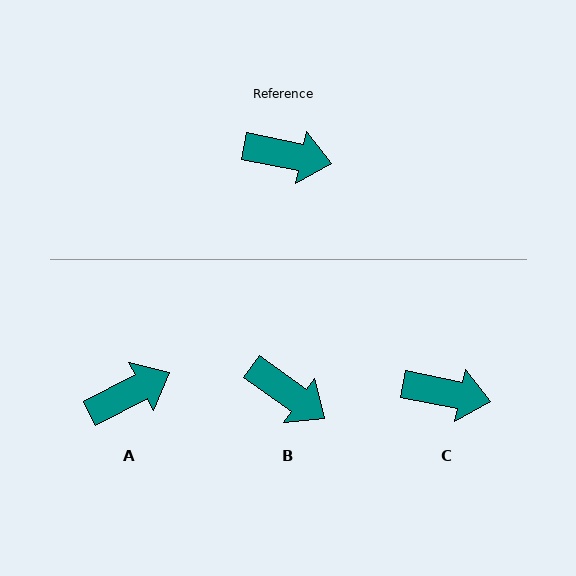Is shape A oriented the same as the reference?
No, it is off by about 39 degrees.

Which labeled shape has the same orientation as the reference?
C.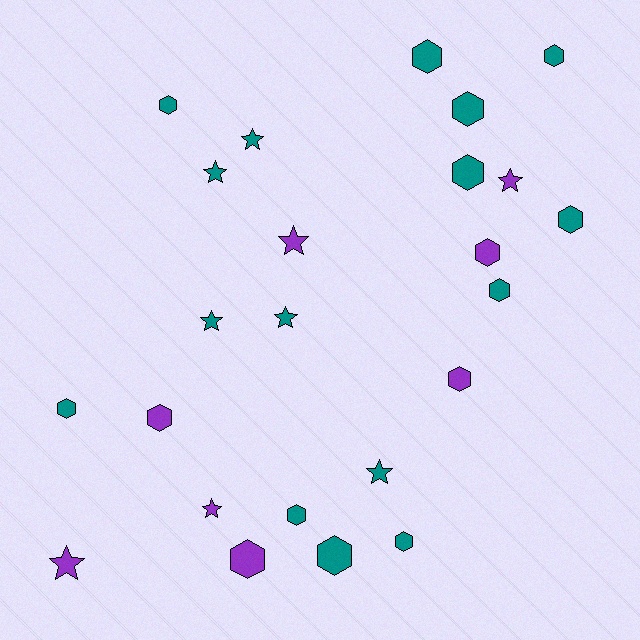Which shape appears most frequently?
Hexagon, with 15 objects.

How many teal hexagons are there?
There are 11 teal hexagons.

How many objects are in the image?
There are 24 objects.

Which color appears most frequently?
Teal, with 16 objects.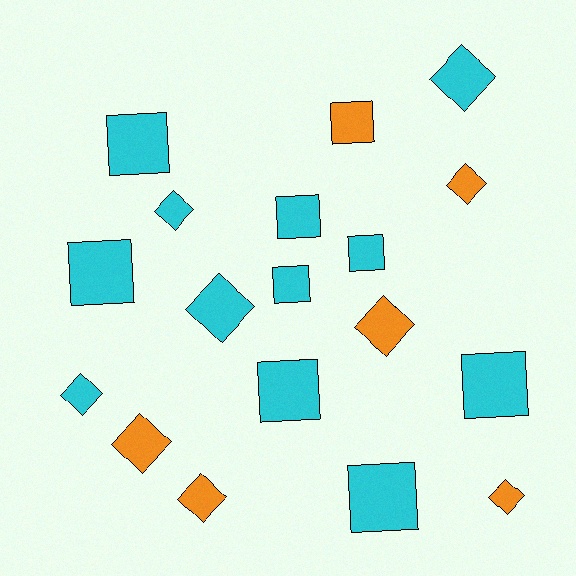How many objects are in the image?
There are 18 objects.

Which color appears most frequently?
Cyan, with 12 objects.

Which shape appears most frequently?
Square, with 9 objects.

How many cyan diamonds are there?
There are 4 cyan diamonds.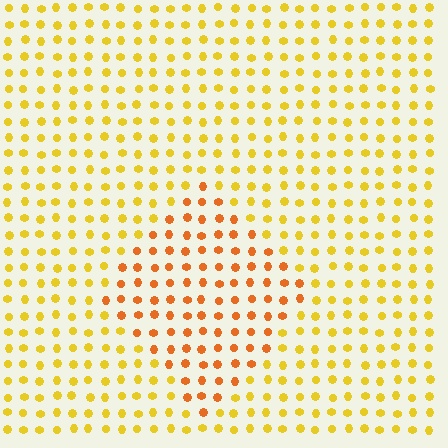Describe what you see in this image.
The image is filled with small yellow elements in a uniform arrangement. A diamond-shaped region is visible where the elements are tinted to a slightly different hue, forming a subtle color boundary.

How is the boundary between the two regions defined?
The boundary is defined purely by a slight shift in hue (about 29 degrees). Spacing, size, and orientation are identical on both sides.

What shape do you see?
I see a diamond.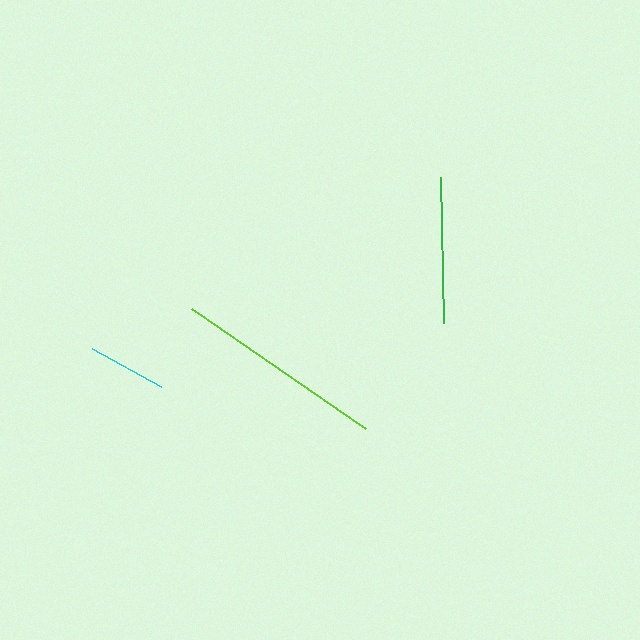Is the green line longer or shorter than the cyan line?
The green line is longer than the cyan line.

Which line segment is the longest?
The lime line is the longest at approximately 211 pixels.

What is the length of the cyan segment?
The cyan segment is approximately 78 pixels long.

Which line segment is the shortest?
The cyan line is the shortest at approximately 78 pixels.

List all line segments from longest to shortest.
From longest to shortest: lime, green, cyan.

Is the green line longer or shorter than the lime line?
The lime line is longer than the green line.